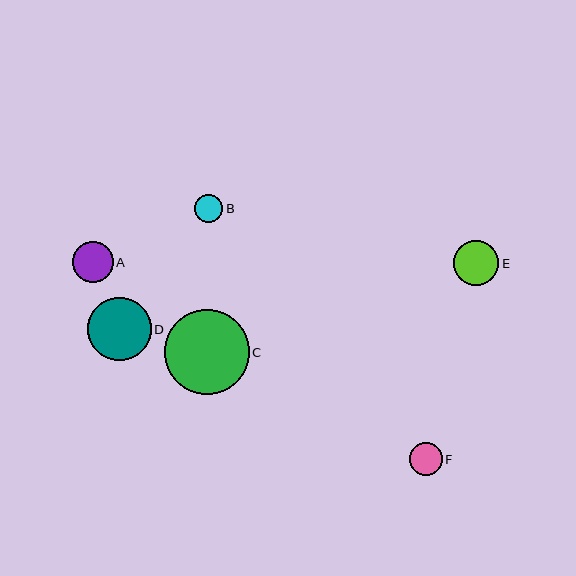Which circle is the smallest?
Circle B is the smallest with a size of approximately 28 pixels.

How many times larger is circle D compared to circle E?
Circle D is approximately 1.4 times the size of circle E.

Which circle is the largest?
Circle C is the largest with a size of approximately 85 pixels.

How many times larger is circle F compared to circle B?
Circle F is approximately 1.2 times the size of circle B.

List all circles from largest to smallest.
From largest to smallest: C, D, E, A, F, B.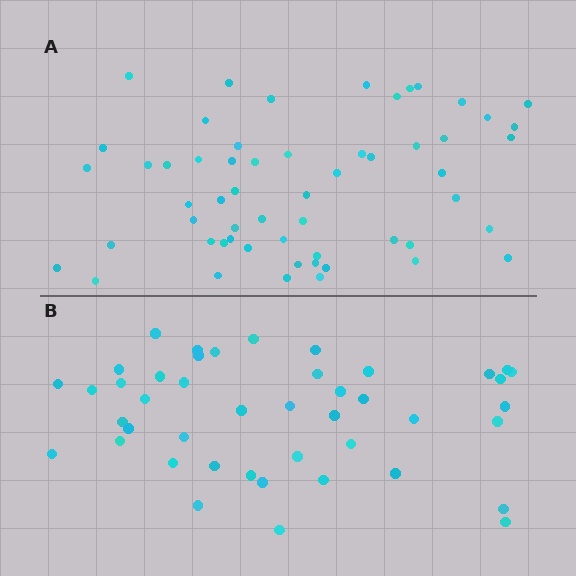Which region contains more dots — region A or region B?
Region A (the top region) has more dots.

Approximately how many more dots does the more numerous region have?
Region A has approximately 15 more dots than region B.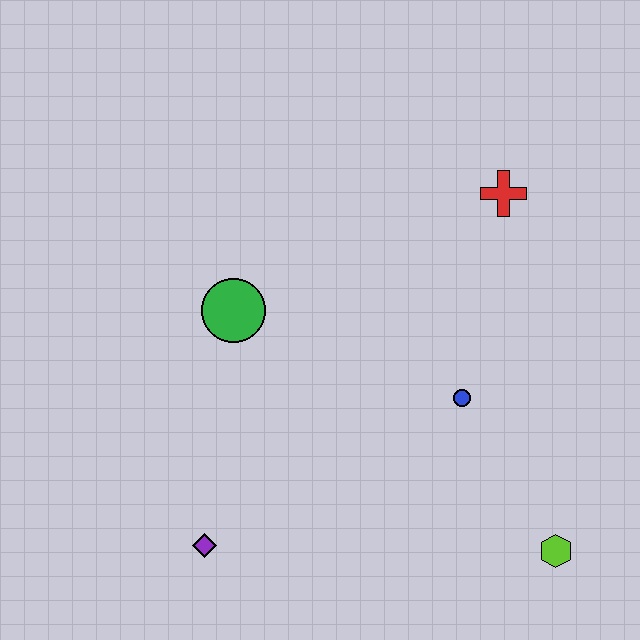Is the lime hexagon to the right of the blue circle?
Yes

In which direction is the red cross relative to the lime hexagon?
The red cross is above the lime hexagon.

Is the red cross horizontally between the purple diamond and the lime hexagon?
Yes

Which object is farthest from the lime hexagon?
The green circle is farthest from the lime hexagon.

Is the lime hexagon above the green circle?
No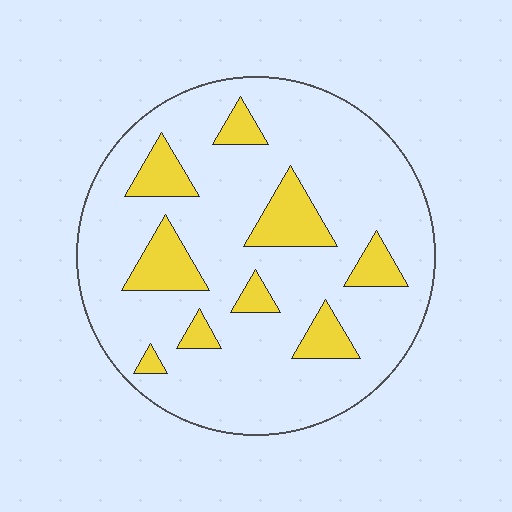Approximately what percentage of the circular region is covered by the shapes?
Approximately 20%.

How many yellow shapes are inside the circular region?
9.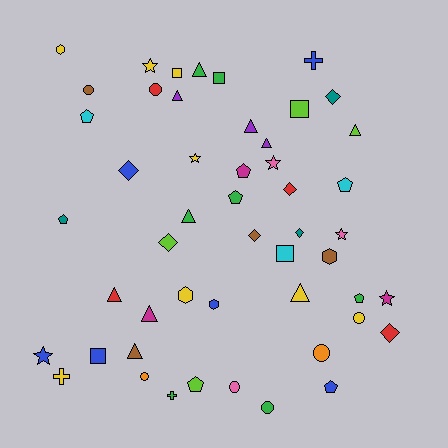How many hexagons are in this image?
There are 4 hexagons.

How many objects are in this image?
There are 50 objects.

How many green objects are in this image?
There are 7 green objects.